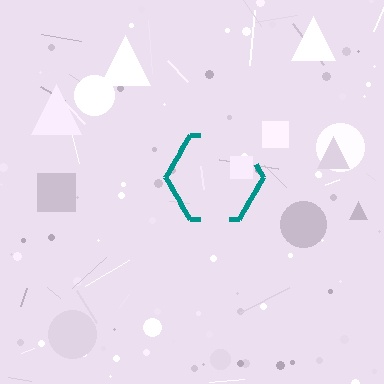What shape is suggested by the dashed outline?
The dashed outline suggests a hexagon.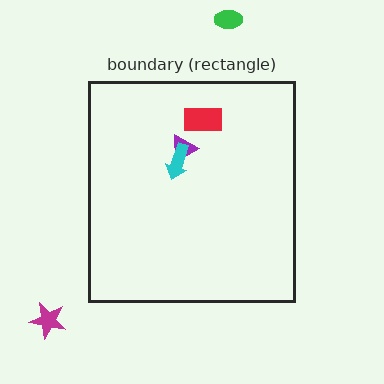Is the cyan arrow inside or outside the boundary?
Inside.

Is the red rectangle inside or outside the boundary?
Inside.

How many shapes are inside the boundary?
3 inside, 2 outside.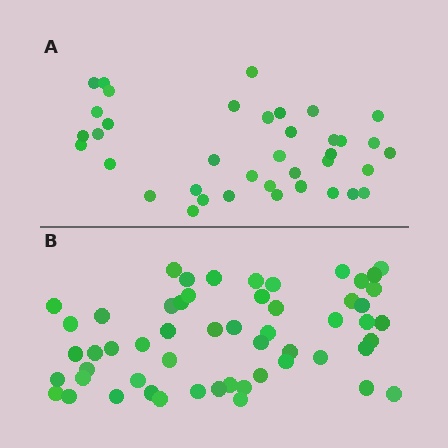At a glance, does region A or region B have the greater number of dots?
Region B (the bottom region) has more dots.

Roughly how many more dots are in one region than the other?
Region B has approximately 15 more dots than region A.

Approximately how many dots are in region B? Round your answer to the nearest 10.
About 60 dots. (The exact count is 55, which rounds to 60.)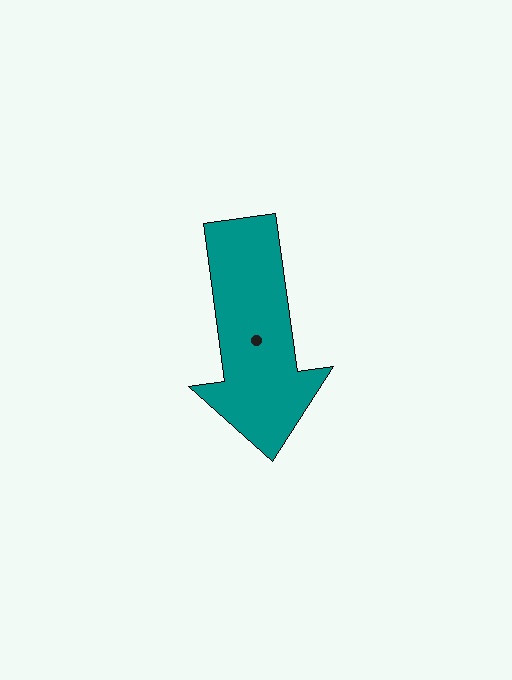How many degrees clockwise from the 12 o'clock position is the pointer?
Approximately 172 degrees.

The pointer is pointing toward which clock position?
Roughly 6 o'clock.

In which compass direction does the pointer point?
South.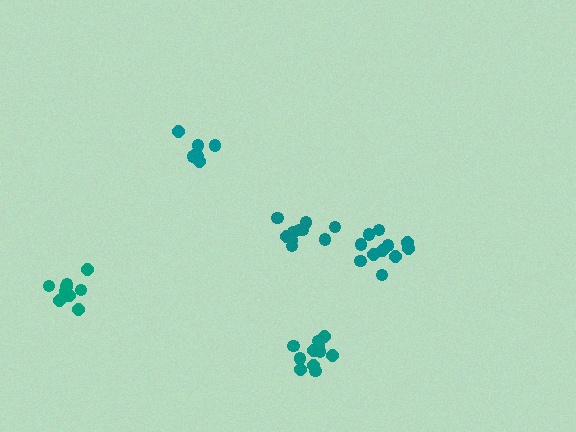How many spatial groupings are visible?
There are 5 spatial groupings.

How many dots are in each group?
Group 1: 10 dots, Group 2: 11 dots, Group 3: 9 dots, Group 4: 11 dots, Group 5: 10 dots (51 total).